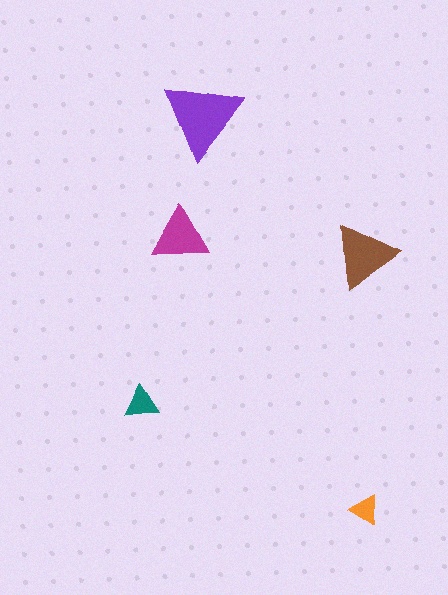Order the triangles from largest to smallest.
the purple one, the brown one, the magenta one, the teal one, the orange one.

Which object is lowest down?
The orange triangle is bottommost.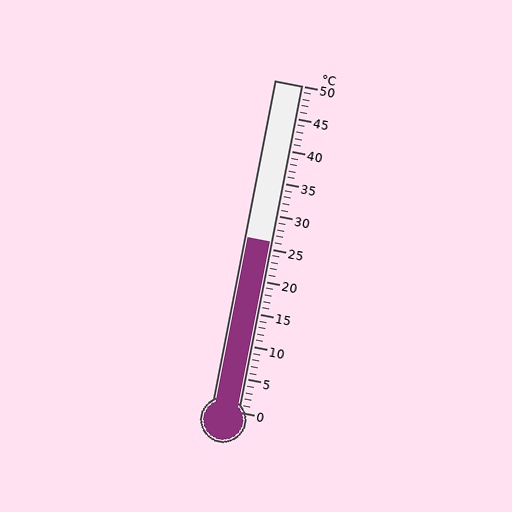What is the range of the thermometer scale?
The thermometer scale ranges from 0°C to 50°C.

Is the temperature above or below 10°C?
The temperature is above 10°C.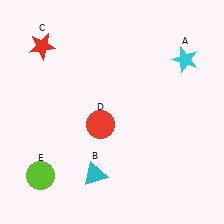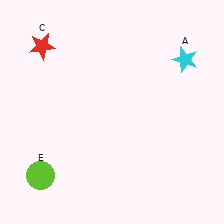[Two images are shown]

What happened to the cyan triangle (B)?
The cyan triangle (B) was removed in Image 2. It was in the bottom-left area of Image 1.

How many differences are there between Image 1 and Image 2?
There are 2 differences between the two images.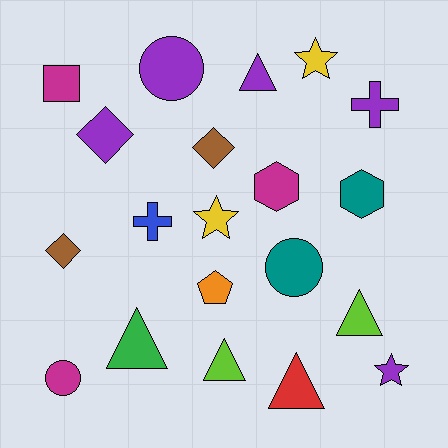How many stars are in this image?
There are 3 stars.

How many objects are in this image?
There are 20 objects.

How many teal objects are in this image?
There are 2 teal objects.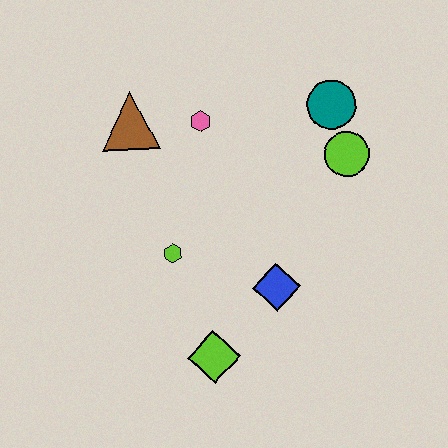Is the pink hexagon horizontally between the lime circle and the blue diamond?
No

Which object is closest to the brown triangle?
The pink hexagon is closest to the brown triangle.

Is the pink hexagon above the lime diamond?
Yes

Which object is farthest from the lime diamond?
The teal circle is farthest from the lime diamond.